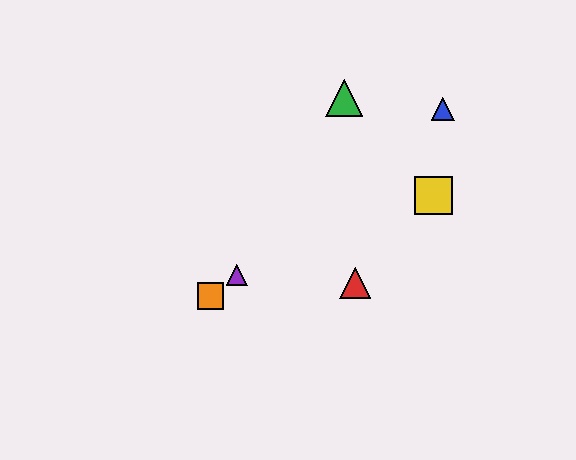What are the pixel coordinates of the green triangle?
The green triangle is at (344, 98).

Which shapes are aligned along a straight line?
The blue triangle, the purple triangle, the orange square are aligned along a straight line.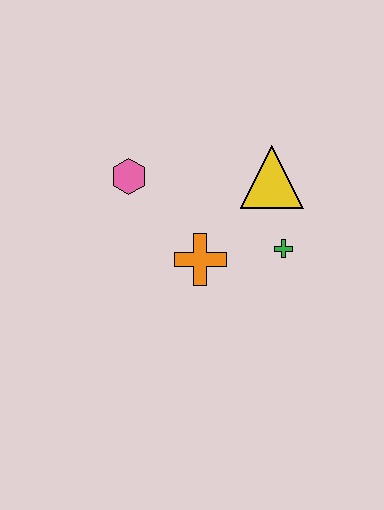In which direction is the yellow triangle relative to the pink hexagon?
The yellow triangle is to the right of the pink hexagon.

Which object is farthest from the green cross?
The pink hexagon is farthest from the green cross.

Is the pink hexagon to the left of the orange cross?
Yes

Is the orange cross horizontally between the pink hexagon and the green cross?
Yes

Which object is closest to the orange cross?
The green cross is closest to the orange cross.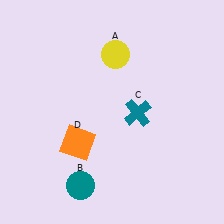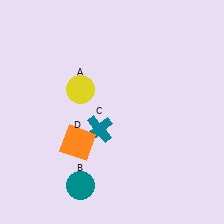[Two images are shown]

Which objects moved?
The objects that moved are: the yellow circle (A), the teal cross (C).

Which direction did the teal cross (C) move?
The teal cross (C) moved left.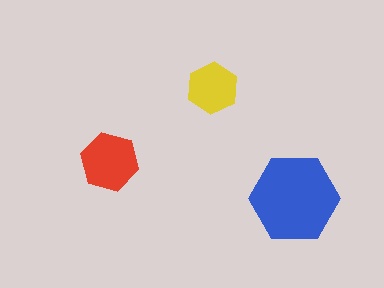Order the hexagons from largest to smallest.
the blue one, the red one, the yellow one.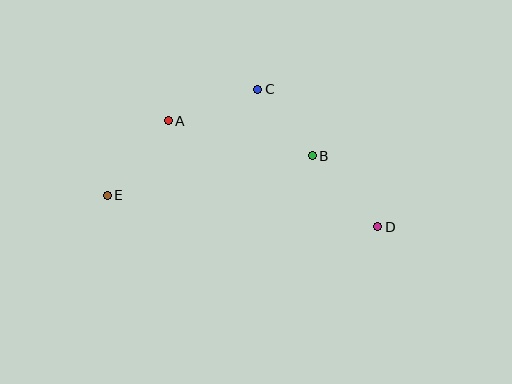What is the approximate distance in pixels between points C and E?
The distance between C and E is approximately 184 pixels.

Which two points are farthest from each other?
Points D and E are farthest from each other.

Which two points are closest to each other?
Points B and C are closest to each other.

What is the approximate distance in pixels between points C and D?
The distance between C and D is approximately 182 pixels.